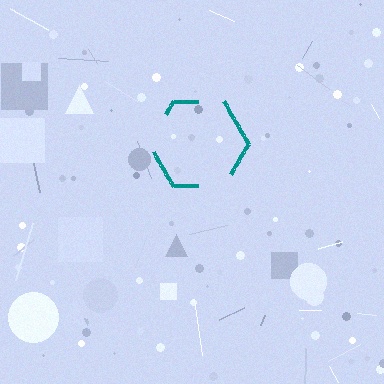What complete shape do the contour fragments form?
The contour fragments form a hexagon.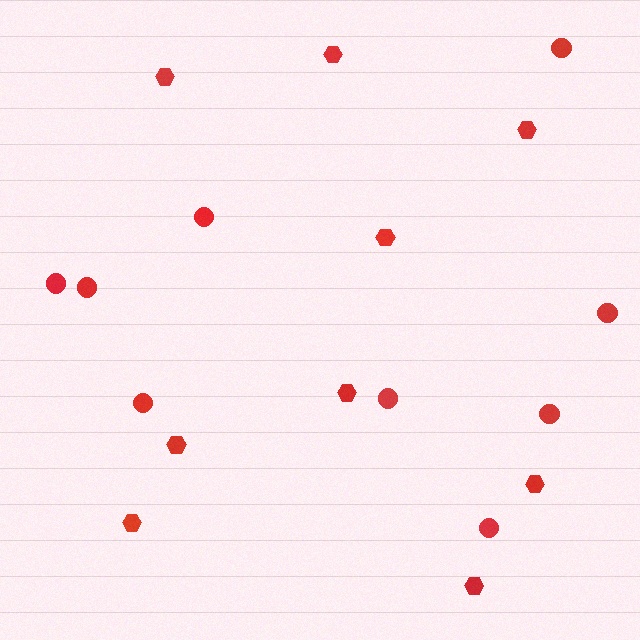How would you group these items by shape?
There are 2 groups: one group of hexagons (9) and one group of circles (9).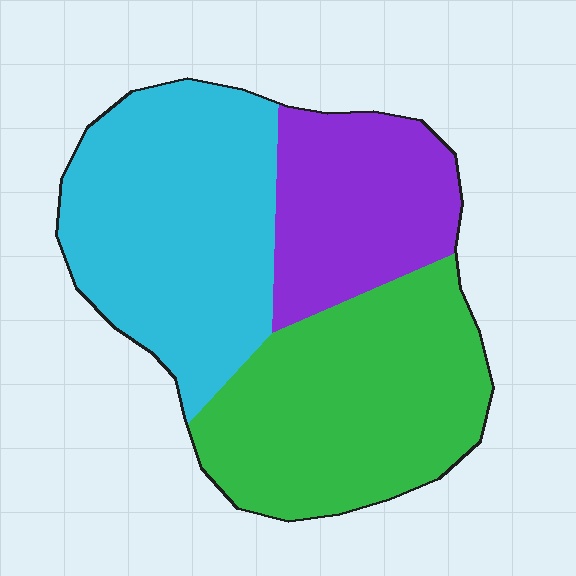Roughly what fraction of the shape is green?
Green covers around 40% of the shape.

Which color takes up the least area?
Purple, at roughly 25%.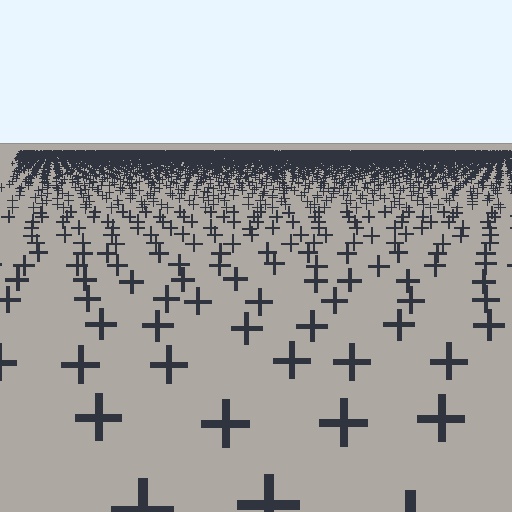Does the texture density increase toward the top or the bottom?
Density increases toward the top.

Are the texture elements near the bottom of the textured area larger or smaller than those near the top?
Larger. Near the bottom, elements are closer to the viewer and appear at a bigger on-screen size.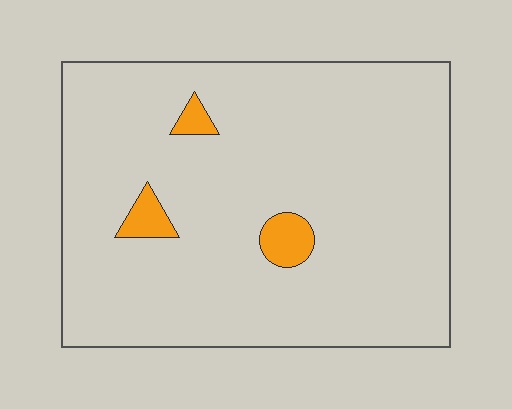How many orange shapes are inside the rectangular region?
3.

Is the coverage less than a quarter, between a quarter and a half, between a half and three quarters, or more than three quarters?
Less than a quarter.